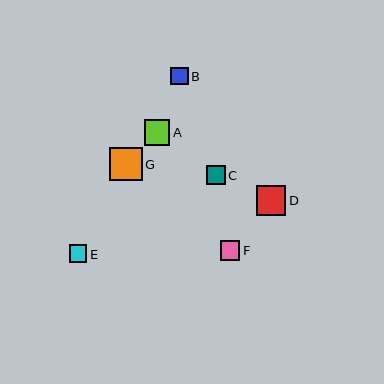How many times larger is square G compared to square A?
Square G is approximately 1.3 times the size of square A.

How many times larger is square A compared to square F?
Square A is approximately 1.3 times the size of square F.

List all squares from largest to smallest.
From largest to smallest: G, D, A, F, C, E, B.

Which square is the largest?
Square G is the largest with a size of approximately 33 pixels.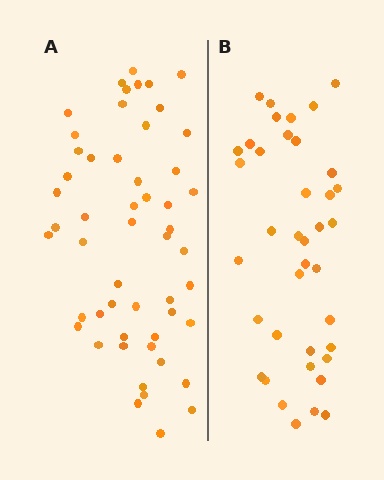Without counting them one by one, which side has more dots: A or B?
Region A (the left region) has more dots.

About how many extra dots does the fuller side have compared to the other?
Region A has approximately 15 more dots than region B.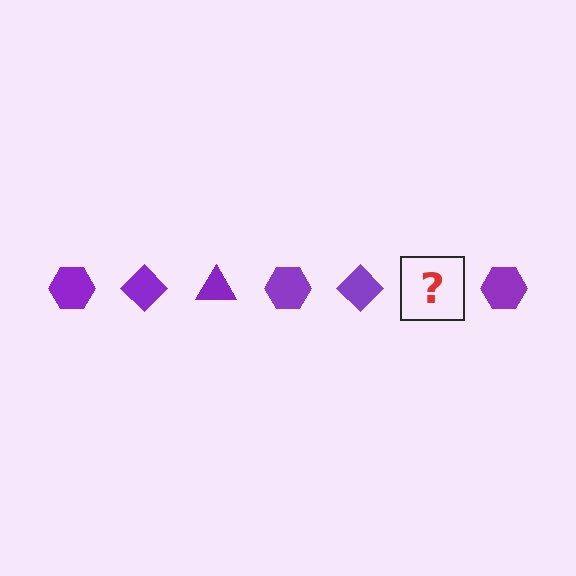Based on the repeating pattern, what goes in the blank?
The blank should be a purple triangle.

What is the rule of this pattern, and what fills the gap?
The rule is that the pattern cycles through hexagon, diamond, triangle shapes in purple. The gap should be filled with a purple triangle.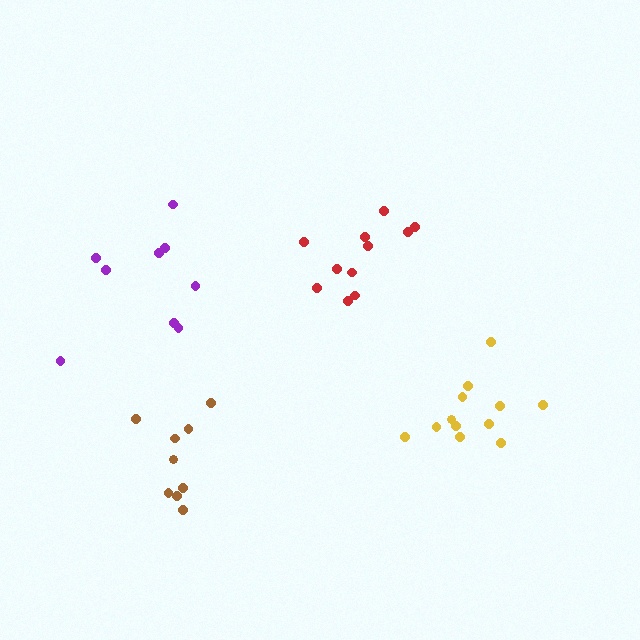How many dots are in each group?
Group 1: 11 dots, Group 2: 9 dots, Group 3: 12 dots, Group 4: 9 dots (41 total).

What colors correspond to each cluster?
The clusters are colored: red, brown, yellow, purple.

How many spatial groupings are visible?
There are 4 spatial groupings.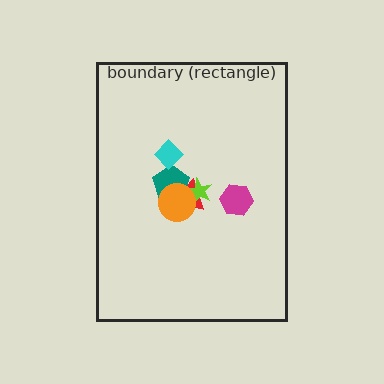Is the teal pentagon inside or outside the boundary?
Inside.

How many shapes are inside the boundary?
6 inside, 0 outside.